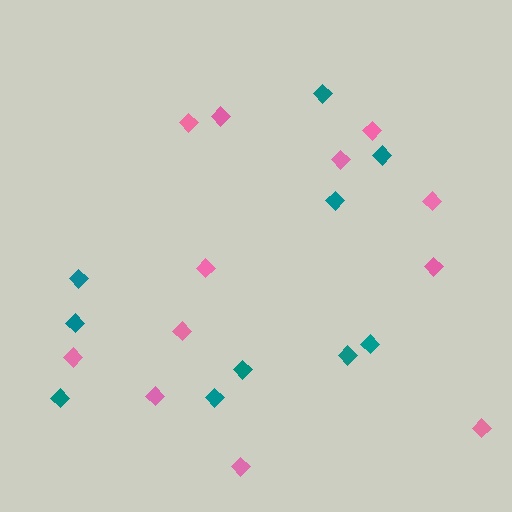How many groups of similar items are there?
There are 2 groups: one group of pink diamonds (12) and one group of teal diamonds (10).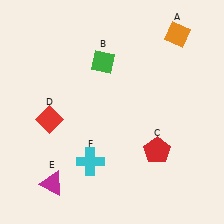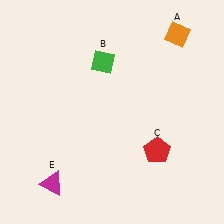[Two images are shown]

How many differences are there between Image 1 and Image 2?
There are 2 differences between the two images.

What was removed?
The red diamond (D), the cyan cross (F) were removed in Image 2.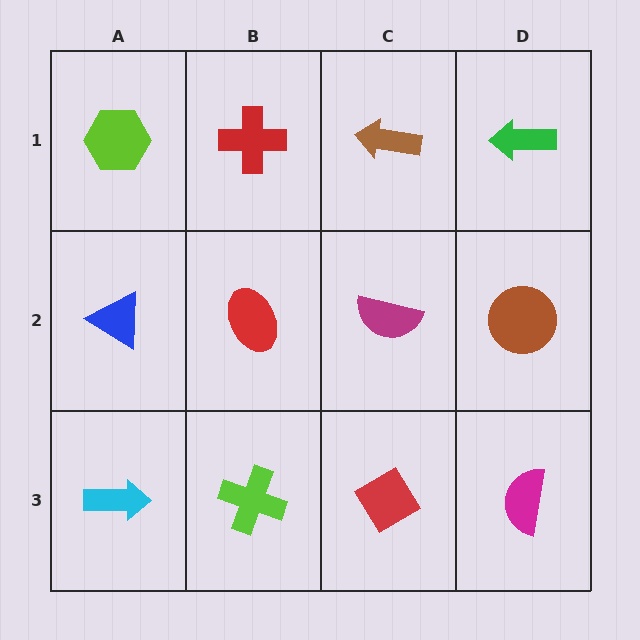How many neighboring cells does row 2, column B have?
4.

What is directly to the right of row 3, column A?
A lime cross.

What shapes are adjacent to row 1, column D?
A brown circle (row 2, column D), a brown arrow (row 1, column C).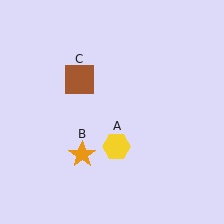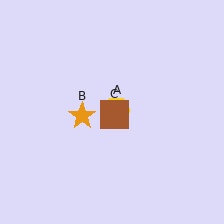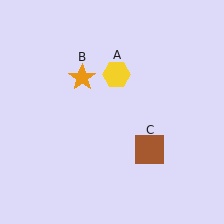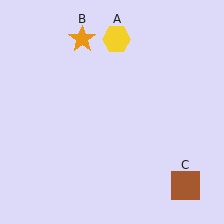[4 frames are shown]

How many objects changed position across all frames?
3 objects changed position: yellow hexagon (object A), orange star (object B), brown square (object C).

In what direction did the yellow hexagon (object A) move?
The yellow hexagon (object A) moved up.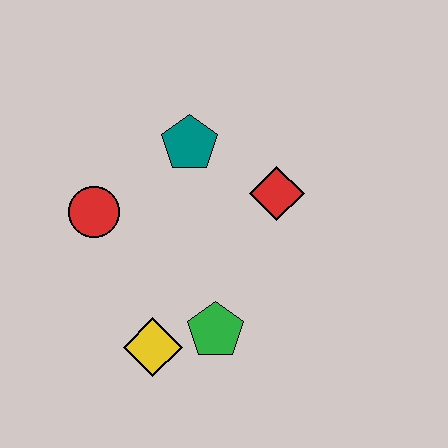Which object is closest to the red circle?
The teal pentagon is closest to the red circle.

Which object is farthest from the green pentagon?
The teal pentagon is farthest from the green pentagon.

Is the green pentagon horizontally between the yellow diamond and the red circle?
No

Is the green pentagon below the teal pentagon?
Yes